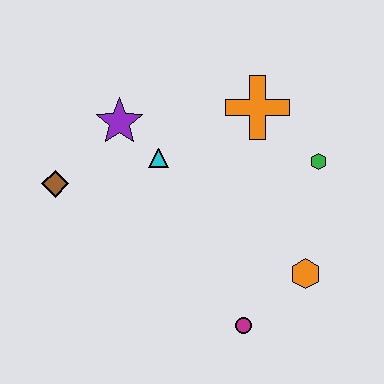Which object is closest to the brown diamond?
The purple star is closest to the brown diamond.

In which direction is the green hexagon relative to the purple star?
The green hexagon is to the right of the purple star.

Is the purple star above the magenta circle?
Yes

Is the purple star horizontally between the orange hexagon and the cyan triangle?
No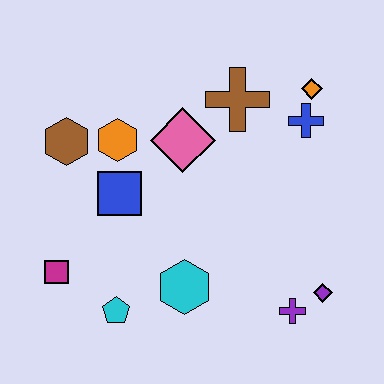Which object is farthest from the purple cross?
The brown hexagon is farthest from the purple cross.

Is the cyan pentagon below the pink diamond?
Yes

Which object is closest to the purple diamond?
The purple cross is closest to the purple diamond.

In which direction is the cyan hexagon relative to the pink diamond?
The cyan hexagon is below the pink diamond.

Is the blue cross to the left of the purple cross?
No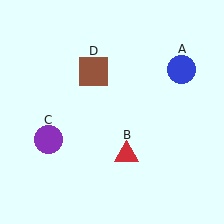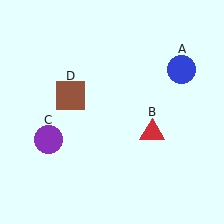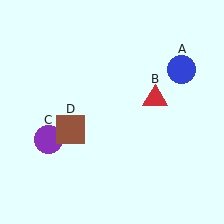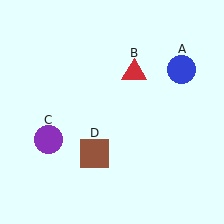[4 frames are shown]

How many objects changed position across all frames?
2 objects changed position: red triangle (object B), brown square (object D).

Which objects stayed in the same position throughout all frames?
Blue circle (object A) and purple circle (object C) remained stationary.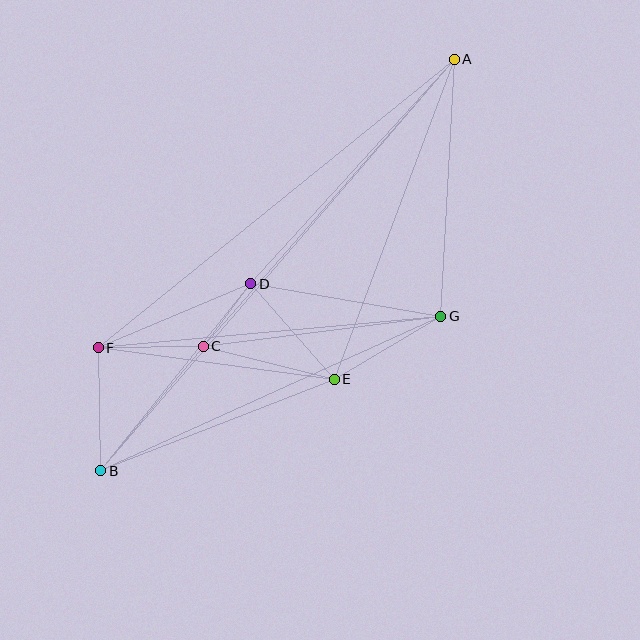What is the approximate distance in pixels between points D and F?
The distance between D and F is approximately 165 pixels.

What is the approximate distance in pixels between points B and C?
The distance between B and C is approximately 161 pixels.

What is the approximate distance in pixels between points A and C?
The distance between A and C is approximately 381 pixels.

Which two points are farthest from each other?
Points A and B are farthest from each other.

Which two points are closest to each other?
Points C and D are closest to each other.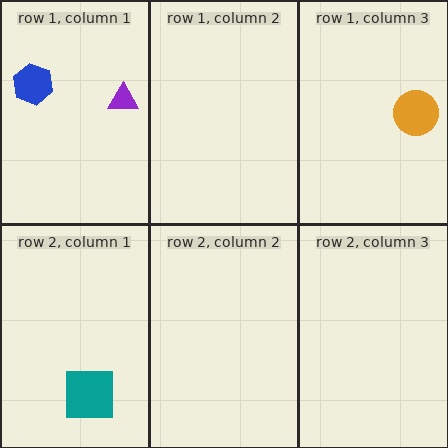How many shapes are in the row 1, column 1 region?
2.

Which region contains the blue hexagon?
The row 1, column 1 region.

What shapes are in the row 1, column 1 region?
The blue hexagon, the purple triangle.